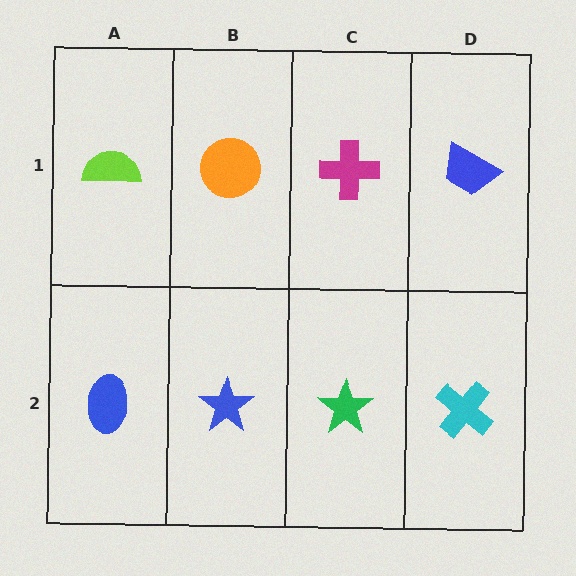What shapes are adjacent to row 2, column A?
A lime semicircle (row 1, column A), a blue star (row 2, column B).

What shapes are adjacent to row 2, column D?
A blue trapezoid (row 1, column D), a green star (row 2, column C).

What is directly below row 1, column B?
A blue star.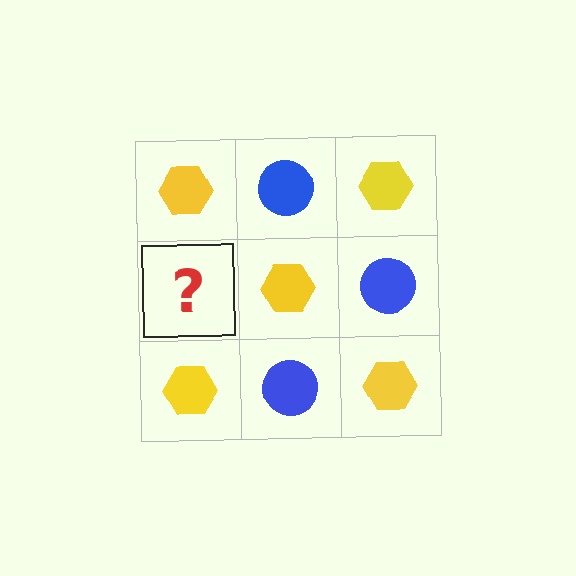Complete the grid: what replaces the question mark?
The question mark should be replaced with a blue circle.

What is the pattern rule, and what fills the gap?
The rule is that it alternates yellow hexagon and blue circle in a checkerboard pattern. The gap should be filled with a blue circle.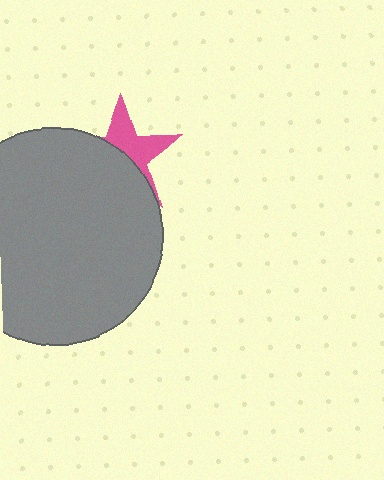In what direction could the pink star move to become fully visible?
The pink star could move toward the upper-right. That would shift it out from behind the gray circle entirely.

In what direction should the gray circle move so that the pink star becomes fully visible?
The gray circle should move toward the lower-left. That is the shortest direction to clear the overlap and leave the pink star fully visible.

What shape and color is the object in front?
The object in front is a gray circle.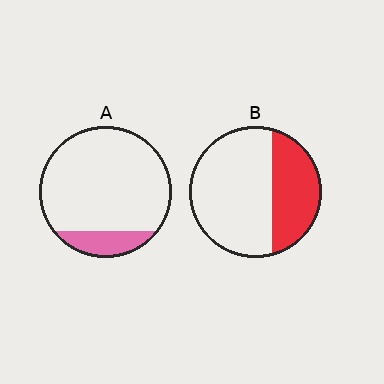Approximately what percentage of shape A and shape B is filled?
A is approximately 15% and B is approximately 35%.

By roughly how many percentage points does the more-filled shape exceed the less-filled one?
By roughly 20 percentage points (B over A).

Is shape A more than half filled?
No.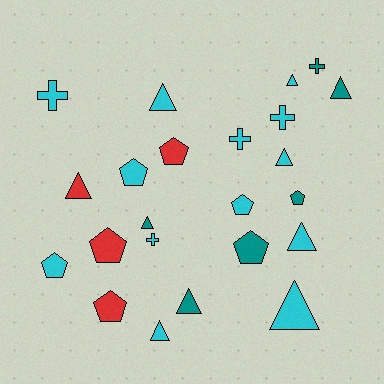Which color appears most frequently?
Cyan, with 13 objects.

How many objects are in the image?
There are 23 objects.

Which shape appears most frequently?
Triangle, with 10 objects.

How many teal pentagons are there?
There are 2 teal pentagons.